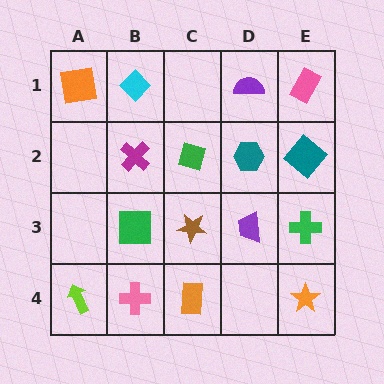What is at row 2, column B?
A magenta cross.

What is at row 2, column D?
A teal hexagon.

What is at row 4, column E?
An orange star.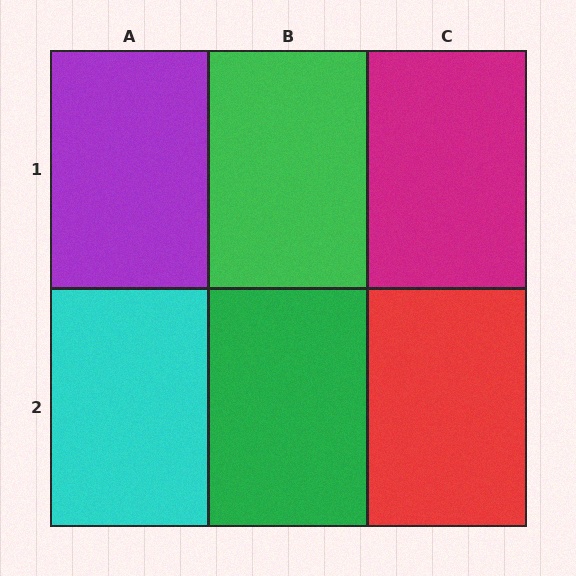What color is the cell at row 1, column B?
Green.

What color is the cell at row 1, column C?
Magenta.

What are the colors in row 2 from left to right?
Cyan, green, red.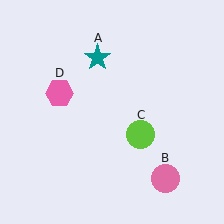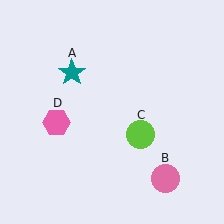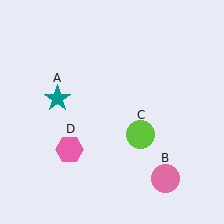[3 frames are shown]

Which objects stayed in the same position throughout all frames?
Pink circle (object B) and lime circle (object C) remained stationary.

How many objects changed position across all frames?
2 objects changed position: teal star (object A), pink hexagon (object D).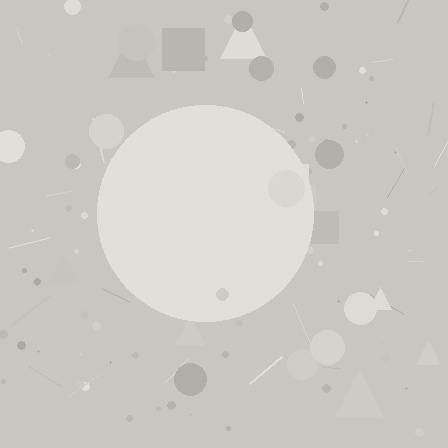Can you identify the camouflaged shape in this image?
The camouflaged shape is a circle.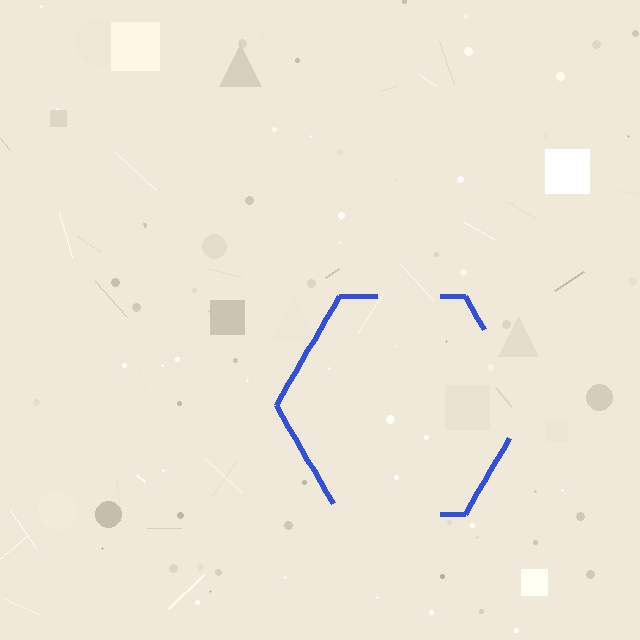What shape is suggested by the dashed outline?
The dashed outline suggests a hexagon.